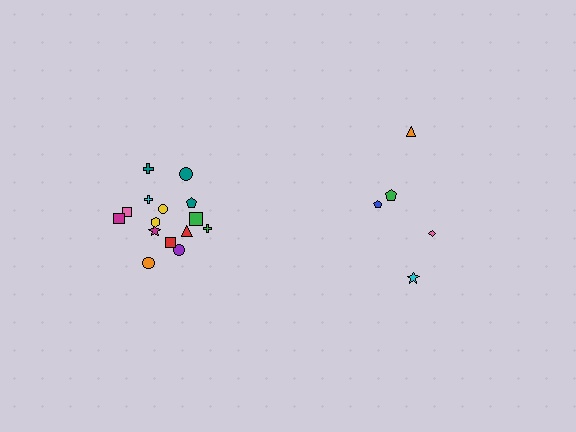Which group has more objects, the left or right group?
The left group.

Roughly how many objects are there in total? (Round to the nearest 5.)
Roughly 20 objects in total.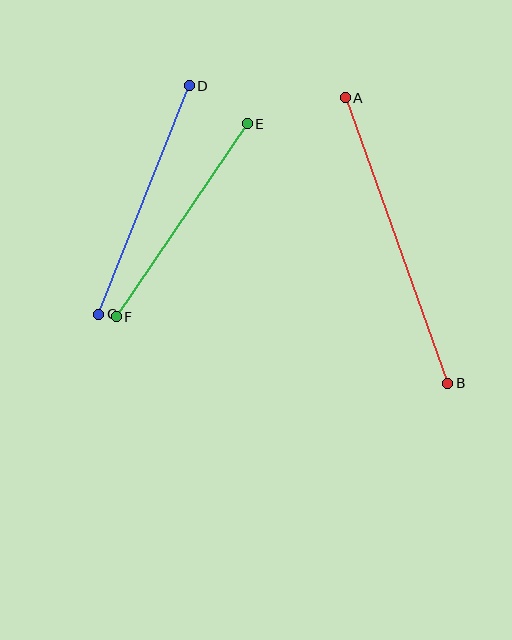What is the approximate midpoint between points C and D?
The midpoint is at approximately (144, 200) pixels.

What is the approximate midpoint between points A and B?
The midpoint is at approximately (396, 241) pixels.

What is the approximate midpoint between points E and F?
The midpoint is at approximately (182, 220) pixels.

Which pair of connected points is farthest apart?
Points A and B are farthest apart.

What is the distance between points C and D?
The distance is approximately 246 pixels.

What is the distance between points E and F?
The distance is approximately 233 pixels.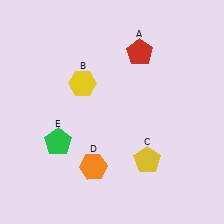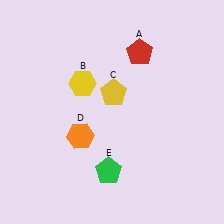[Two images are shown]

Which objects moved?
The objects that moved are: the yellow pentagon (C), the orange hexagon (D), the green pentagon (E).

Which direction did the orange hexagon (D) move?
The orange hexagon (D) moved up.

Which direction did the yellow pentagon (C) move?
The yellow pentagon (C) moved up.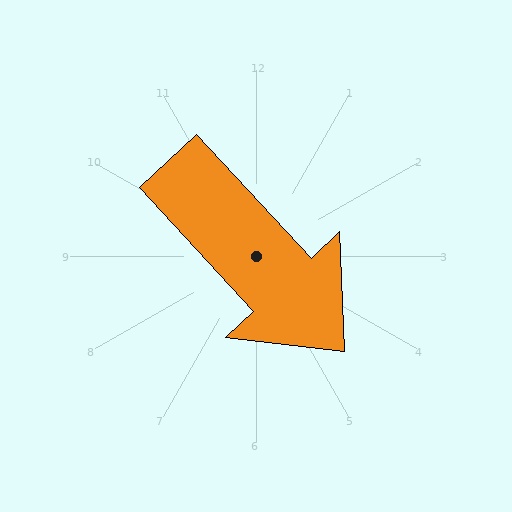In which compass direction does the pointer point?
Southeast.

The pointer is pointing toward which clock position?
Roughly 5 o'clock.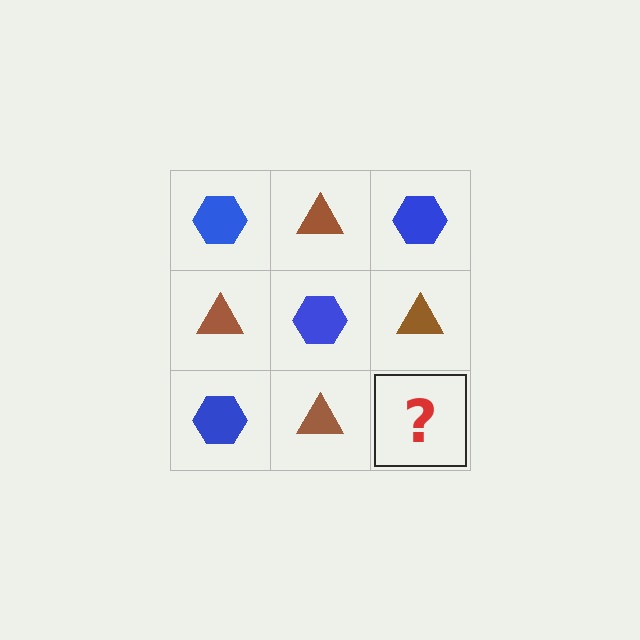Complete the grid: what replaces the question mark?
The question mark should be replaced with a blue hexagon.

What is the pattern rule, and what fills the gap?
The rule is that it alternates blue hexagon and brown triangle in a checkerboard pattern. The gap should be filled with a blue hexagon.